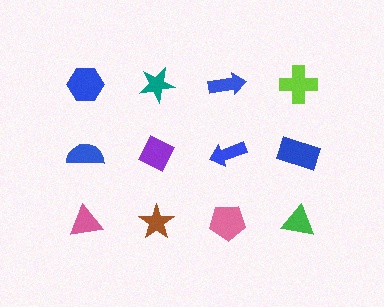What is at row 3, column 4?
A green triangle.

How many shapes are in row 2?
4 shapes.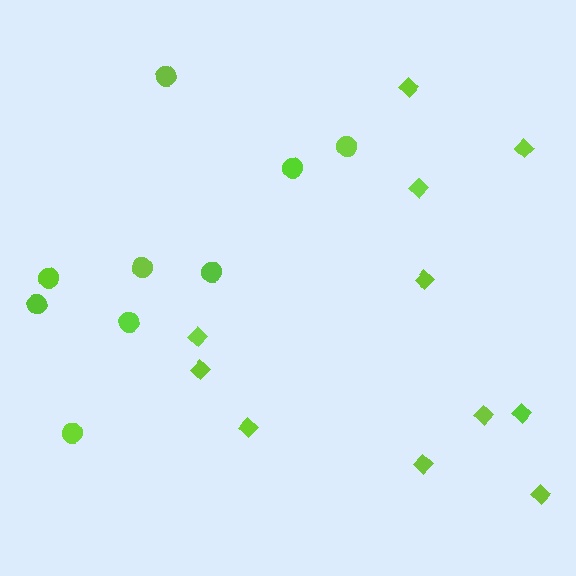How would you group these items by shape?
There are 2 groups: one group of circles (9) and one group of diamonds (11).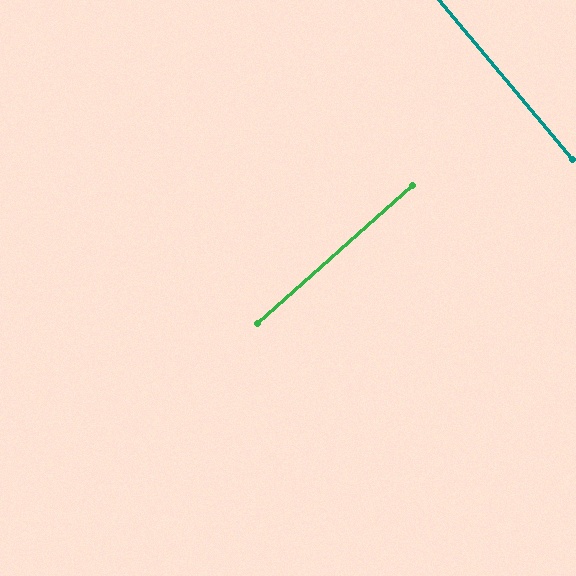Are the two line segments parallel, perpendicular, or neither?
Perpendicular — they meet at approximately 88°.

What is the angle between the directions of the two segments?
Approximately 88 degrees.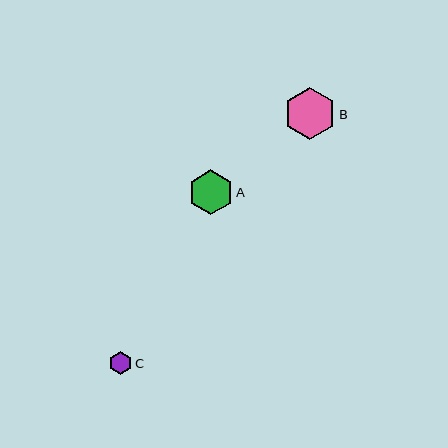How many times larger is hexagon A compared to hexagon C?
Hexagon A is approximately 1.9 times the size of hexagon C.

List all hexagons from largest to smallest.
From largest to smallest: B, A, C.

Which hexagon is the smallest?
Hexagon C is the smallest with a size of approximately 23 pixels.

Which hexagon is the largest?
Hexagon B is the largest with a size of approximately 52 pixels.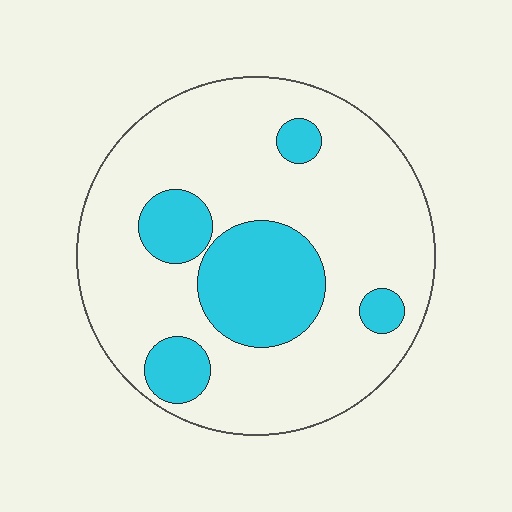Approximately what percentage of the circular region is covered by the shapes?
Approximately 25%.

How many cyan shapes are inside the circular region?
5.